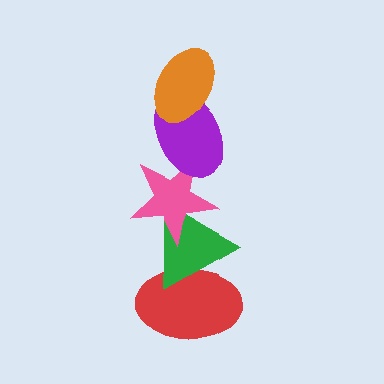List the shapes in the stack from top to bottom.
From top to bottom: the orange ellipse, the purple ellipse, the pink star, the green triangle, the red ellipse.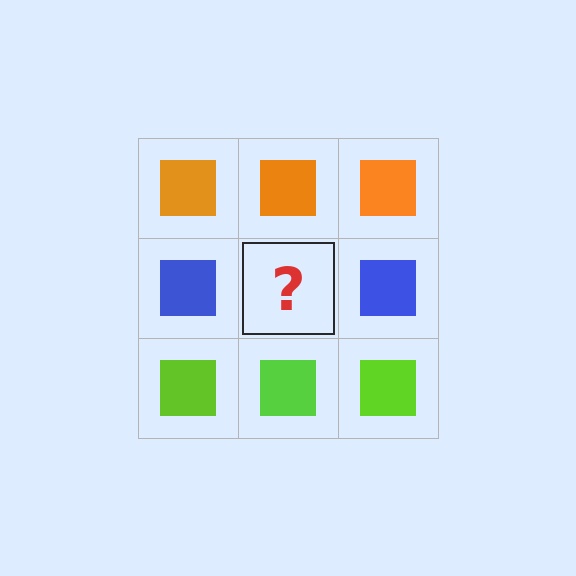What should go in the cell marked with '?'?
The missing cell should contain a blue square.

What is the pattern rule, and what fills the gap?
The rule is that each row has a consistent color. The gap should be filled with a blue square.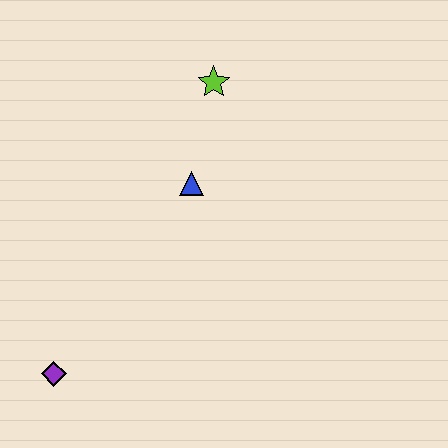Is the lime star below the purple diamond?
No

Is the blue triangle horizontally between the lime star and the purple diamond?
Yes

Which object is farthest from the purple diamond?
The lime star is farthest from the purple diamond.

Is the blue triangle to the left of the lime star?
Yes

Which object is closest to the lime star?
The blue triangle is closest to the lime star.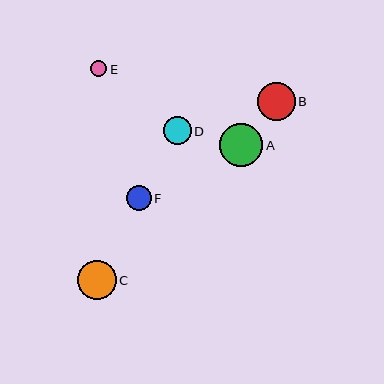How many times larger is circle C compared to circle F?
Circle C is approximately 1.6 times the size of circle F.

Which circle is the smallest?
Circle E is the smallest with a size of approximately 16 pixels.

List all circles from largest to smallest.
From largest to smallest: A, C, B, D, F, E.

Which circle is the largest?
Circle A is the largest with a size of approximately 43 pixels.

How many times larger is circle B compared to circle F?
Circle B is approximately 1.6 times the size of circle F.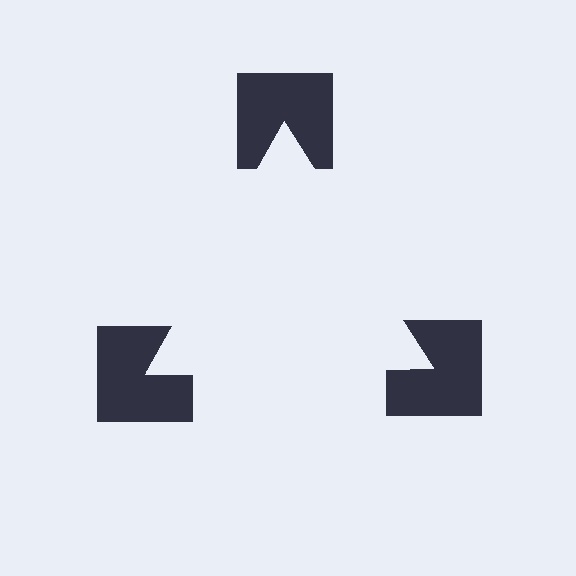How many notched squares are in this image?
There are 3 — one at each vertex of the illusory triangle.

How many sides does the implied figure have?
3 sides.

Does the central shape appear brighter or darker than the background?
It typically appears slightly brighter than the background, even though no actual brightness change is drawn.